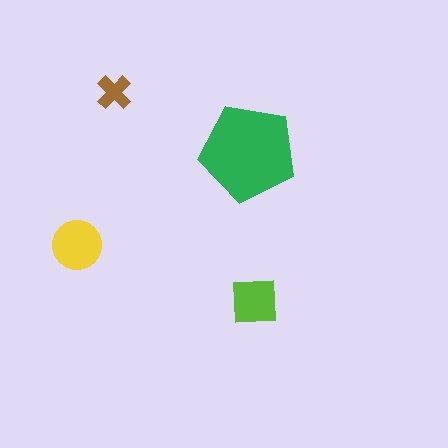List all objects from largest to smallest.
The green pentagon, the yellow circle, the lime square, the brown cross.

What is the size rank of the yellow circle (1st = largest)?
2nd.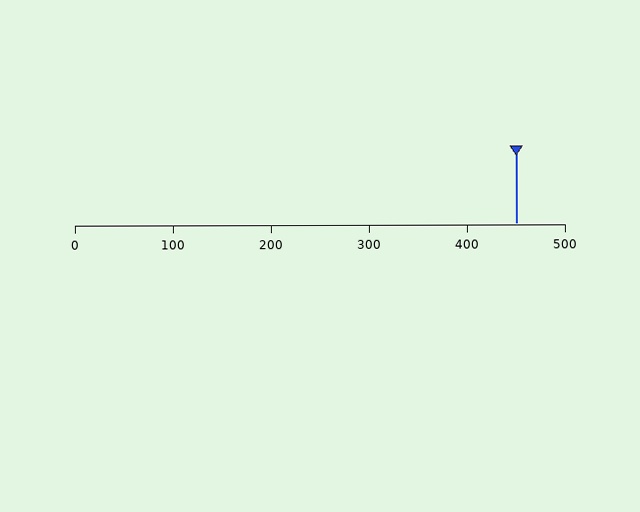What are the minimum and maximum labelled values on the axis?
The axis runs from 0 to 500.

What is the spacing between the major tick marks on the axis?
The major ticks are spaced 100 apart.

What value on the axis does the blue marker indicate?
The marker indicates approximately 450.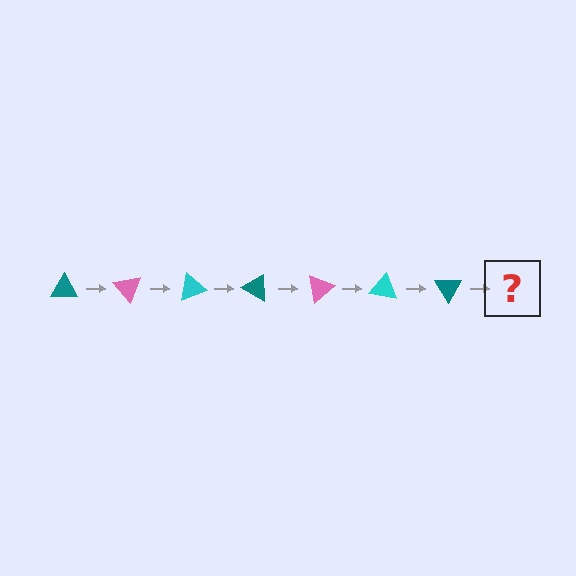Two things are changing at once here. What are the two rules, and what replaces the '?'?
The two rules are that it rotates 50 degrees each step and the color cycles through teal, pink, and cyan. The '?' should be a pink triangle, rotated 350 degrees from the start.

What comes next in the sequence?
The next element should be a pink triangle, rotated 350 degrees from the start.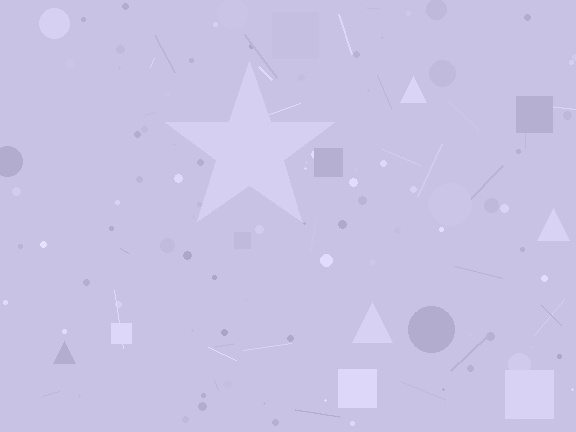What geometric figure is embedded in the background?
A star is embedded in the background.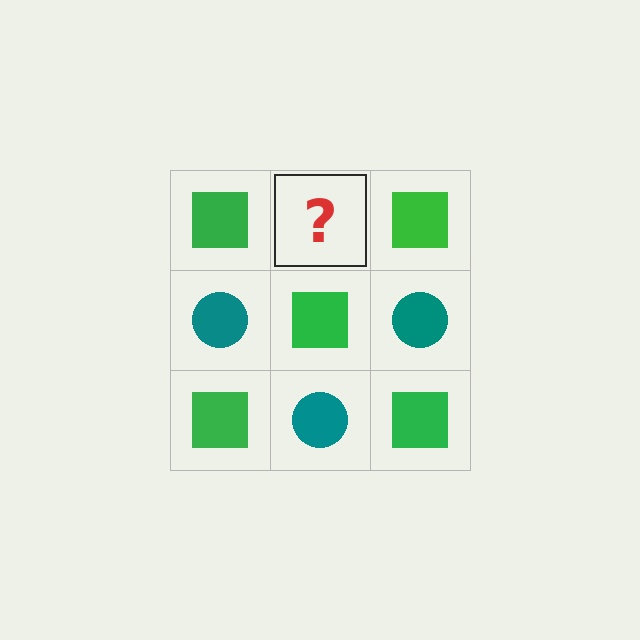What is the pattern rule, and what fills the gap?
The rule is that it alternates green square and teal circle in a checkerboard pattern. The gap should be filled with a teal circle.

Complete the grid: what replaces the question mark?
The question mark should be replaced with a teal circle.